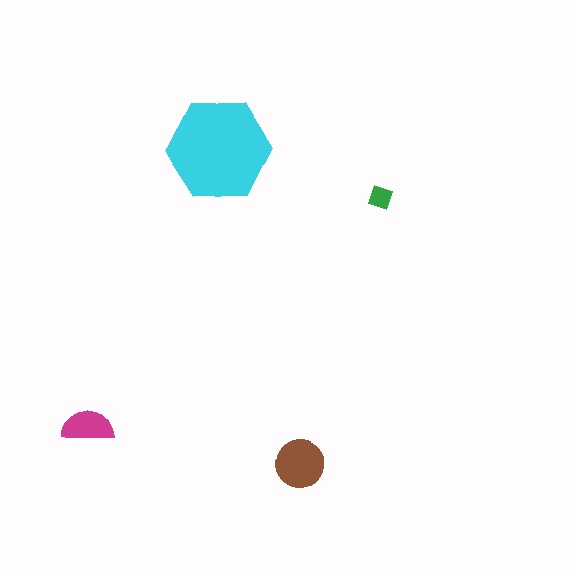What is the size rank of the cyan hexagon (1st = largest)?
1st.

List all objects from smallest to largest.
The green diamond, the magenta semicircle, the brown circle, the cyan hexagon.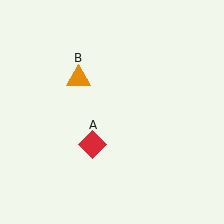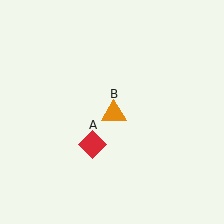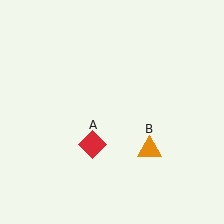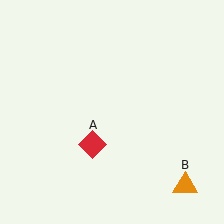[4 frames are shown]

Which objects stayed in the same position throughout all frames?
Red diamond (object A) remained stationary.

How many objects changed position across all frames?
1 object changed position: orange triangle (object B).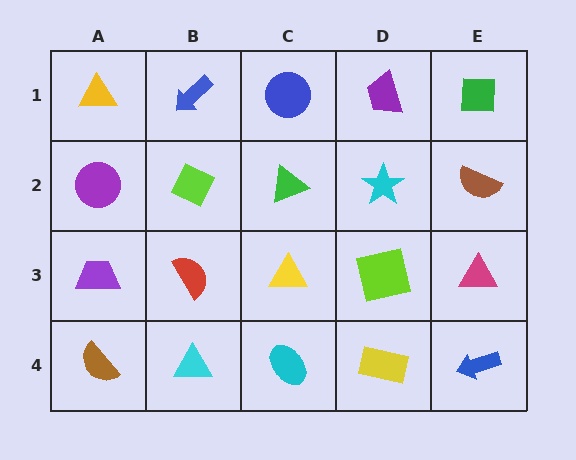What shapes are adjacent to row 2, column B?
A blue arrow (row 1, column B), a red semicircle (row 3, column B), a purple circle (row 2, column A), a green triangle (row 2, column C).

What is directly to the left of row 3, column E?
A lime square.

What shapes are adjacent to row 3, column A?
A purple circle (row 2, column A), a brown semicircle (row 4, column A), a red semicircle (row 3, column B).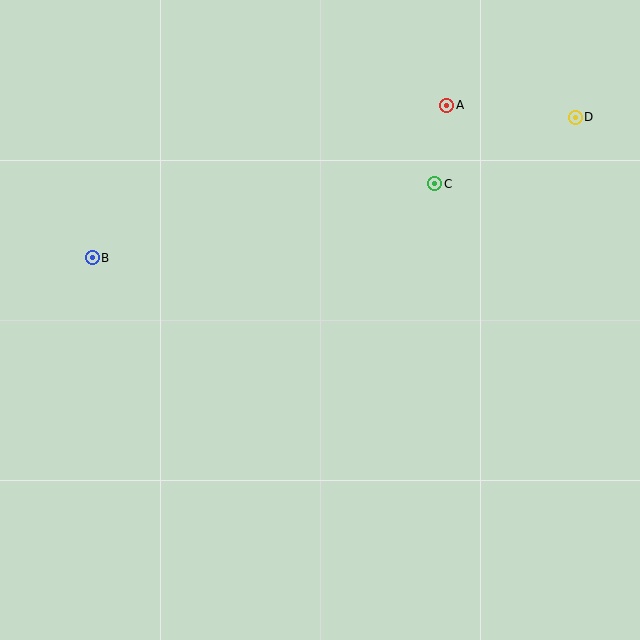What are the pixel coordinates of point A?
Point A is at (447, 105).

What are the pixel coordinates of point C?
Point C is at (435, 184).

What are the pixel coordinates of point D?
Point D is at (575, 117).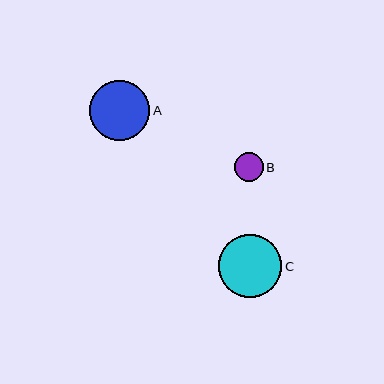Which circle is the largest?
Circle C is the largest with a size of approximately 63 pixels.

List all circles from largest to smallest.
From largest to smallest: C, A, B.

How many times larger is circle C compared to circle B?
Circle C is approximately 2.2 times the size of circle B.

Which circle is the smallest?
Circle B is the smallest with a size of approximately 29 pixels.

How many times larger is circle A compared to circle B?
Circle A is approximately 2.1 times the size of circle B.